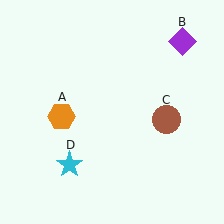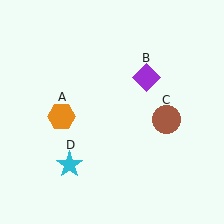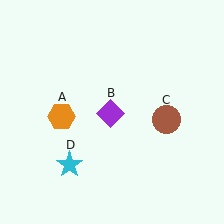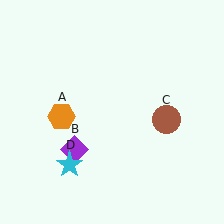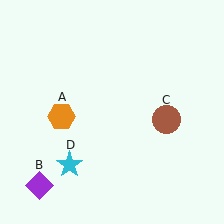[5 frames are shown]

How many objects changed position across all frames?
1 object changed position: purple diamond (object B).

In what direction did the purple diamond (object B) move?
The purple diamond (object B) moved down and to the left.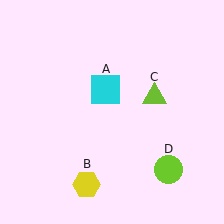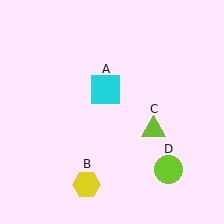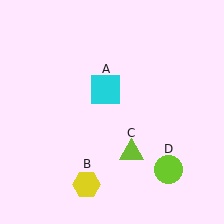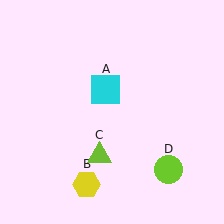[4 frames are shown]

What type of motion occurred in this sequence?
The lime triangle (object C) rotated clockwise around the center of the scene.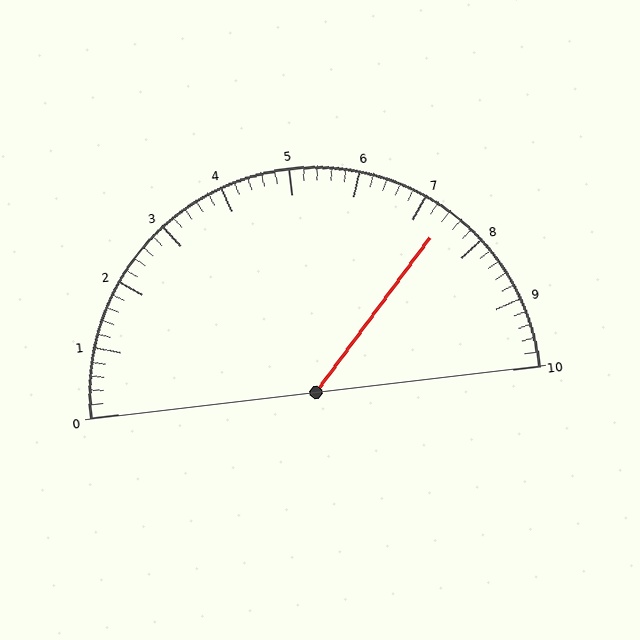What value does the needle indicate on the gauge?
The needle indicates approximately 7.4.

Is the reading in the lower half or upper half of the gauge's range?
The reading is in the upper half of the range (0 to 10).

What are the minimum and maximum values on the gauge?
The gauge ranges from 0 to 10.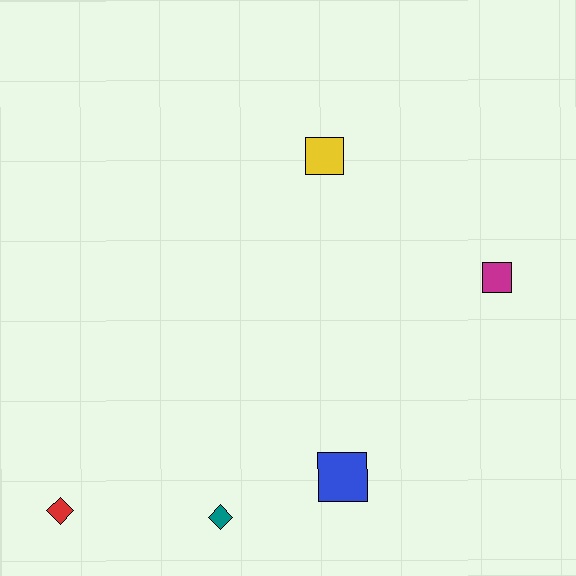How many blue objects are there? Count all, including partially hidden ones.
There is 1 blue object.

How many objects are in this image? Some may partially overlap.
There are 5 objects.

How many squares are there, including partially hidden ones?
There are 3 squares.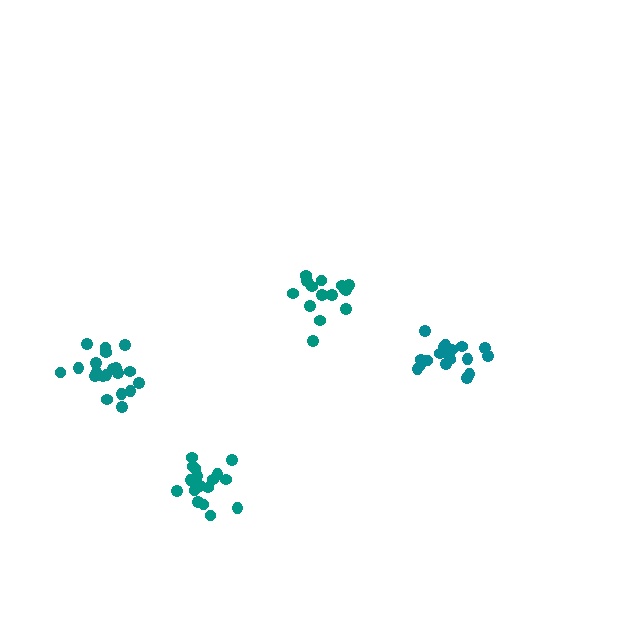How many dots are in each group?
Group 1: 19 dots, Group 2: 20 dots, Group 3: 15 dots, Group 4: 18 dots (72 total).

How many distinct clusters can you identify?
There are 4 distinct clusters.